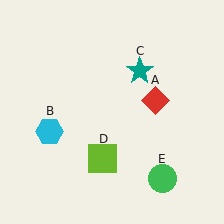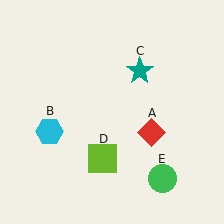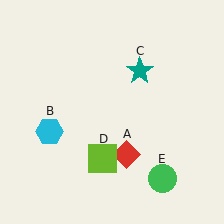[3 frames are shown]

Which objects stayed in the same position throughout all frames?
Cyan hexagon (object B) and teal star (object C) and lime square (object D) and green circle (object E) remained stationary.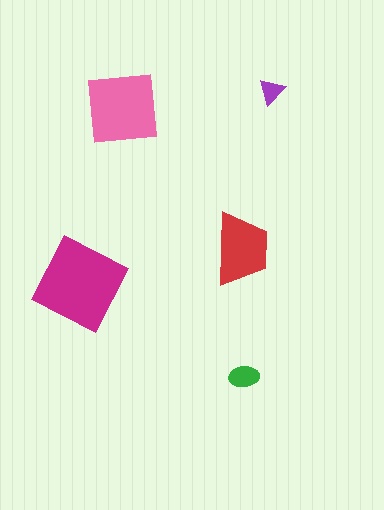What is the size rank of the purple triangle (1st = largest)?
5th.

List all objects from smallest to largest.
The purple triangle, the green ellipse, the red trapezoid, the pink square, the magenta diamond.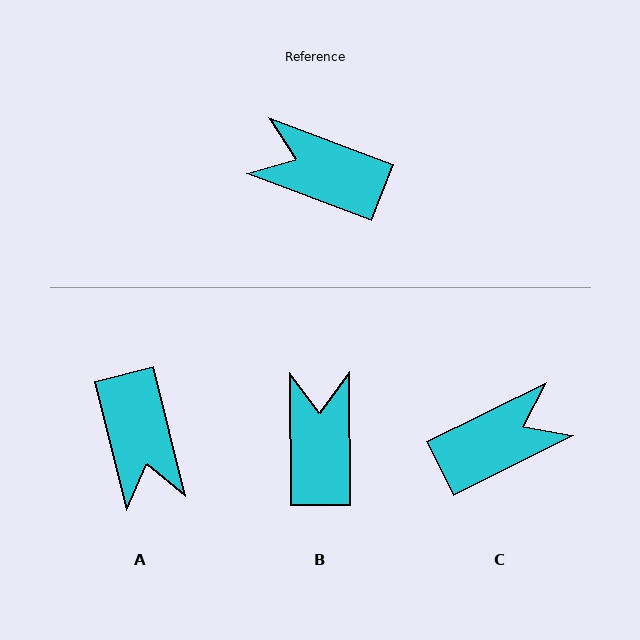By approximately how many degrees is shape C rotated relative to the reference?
Approximately 133 degrees clockwise.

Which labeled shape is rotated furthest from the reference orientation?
C, about 133 degrees away.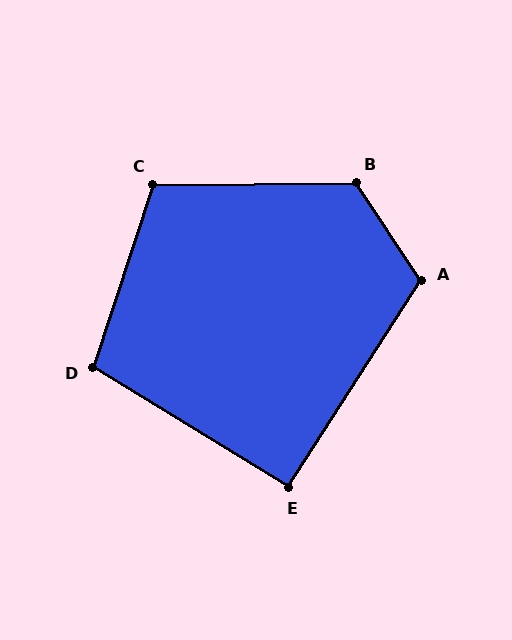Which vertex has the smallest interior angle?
E, at approximately 91 degrees.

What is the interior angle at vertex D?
Approximately 103 degrees (obtuse).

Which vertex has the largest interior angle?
B, at approximately 123 degrees.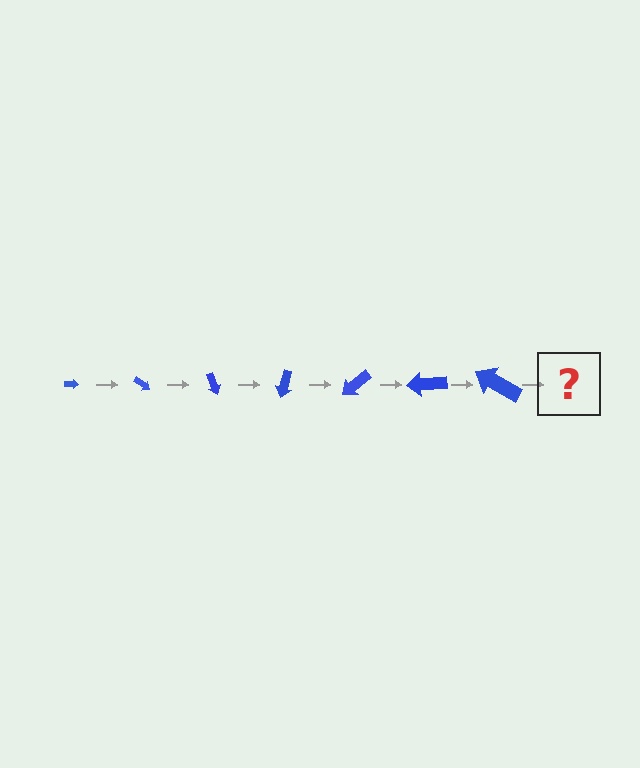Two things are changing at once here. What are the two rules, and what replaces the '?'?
The two rules are that the arrow grows larger each step and it rotates 35 degrees each step. The '?' should be an arrow, larger than the previous one and rotated 245 degrees from the start.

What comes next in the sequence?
The next element should be an arrow, larger than the previous one and rotated 245 degrees from the start.